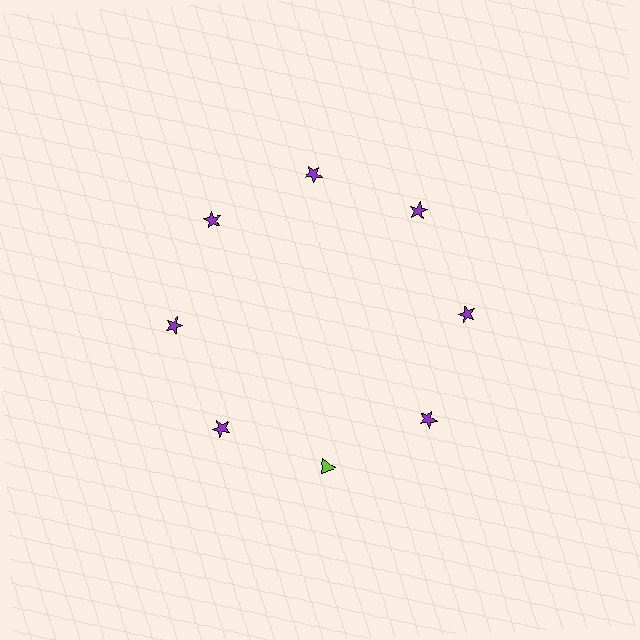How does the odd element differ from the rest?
It differs in both color (lime instead of purple) and shape (triangle instead of star).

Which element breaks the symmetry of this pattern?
The lime triangle at roughly the 6 o'clock position breaks the symmetry. All other shapes are purple stars.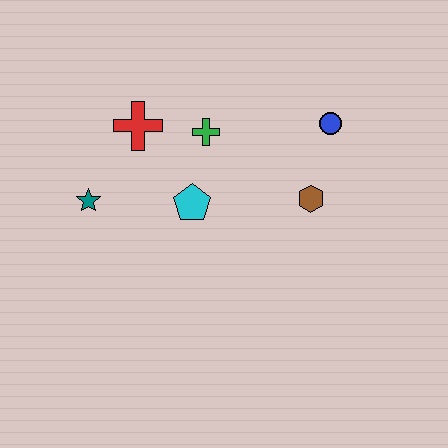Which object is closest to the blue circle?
The brown hexagon is closest to the blue circle.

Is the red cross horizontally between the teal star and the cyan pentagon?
Yes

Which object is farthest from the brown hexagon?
The teal star is farthest from the brown hexagon.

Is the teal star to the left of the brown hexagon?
Yes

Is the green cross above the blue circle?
No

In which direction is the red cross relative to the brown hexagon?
The red cross is to the left of the brown hexagon.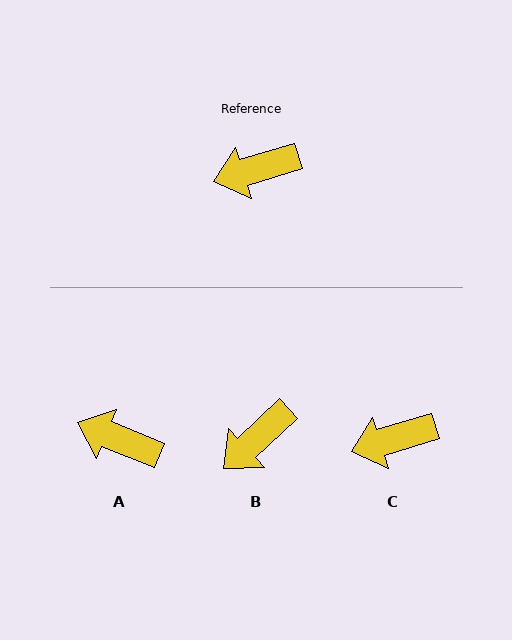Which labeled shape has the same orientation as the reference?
C.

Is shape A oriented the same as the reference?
No, it is off by about 39 degrees.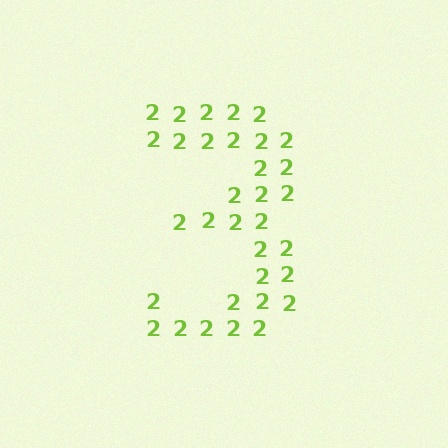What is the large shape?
The large shape is the digit 3.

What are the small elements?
The small elements are digit 2's.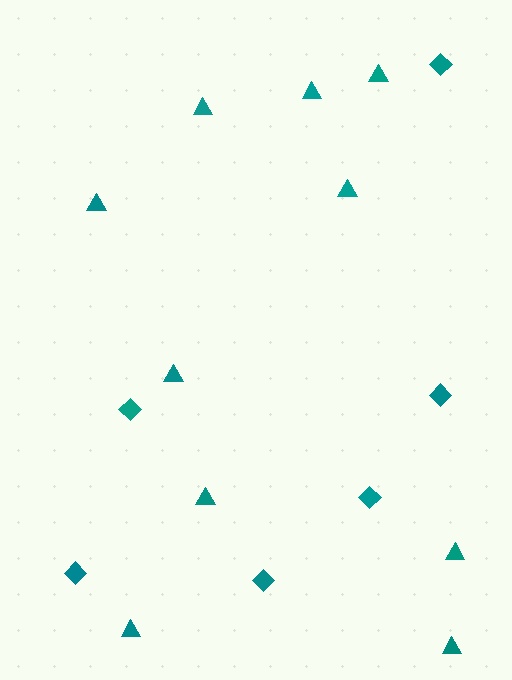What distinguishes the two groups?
There are 2 groups: one group of triangles (10) and one group of diamonds (6).